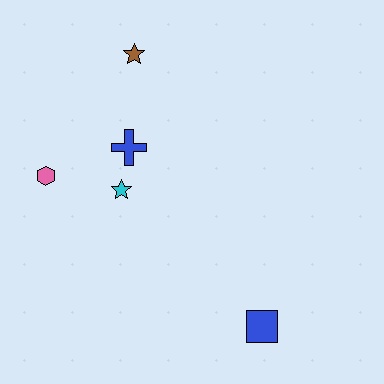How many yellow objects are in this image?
There are no yellow objects.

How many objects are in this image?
There are 5 objects.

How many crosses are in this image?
There is 1 cross.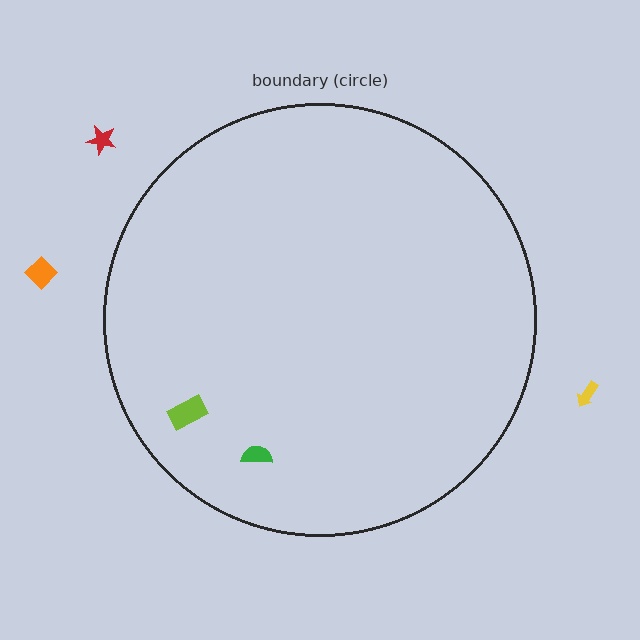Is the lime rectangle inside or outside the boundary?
Inside.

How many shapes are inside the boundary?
2 inside, 3 outside.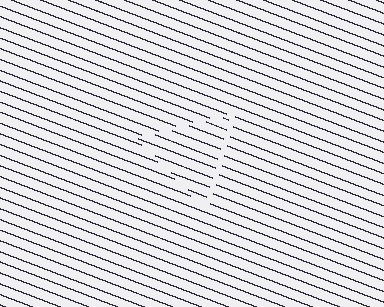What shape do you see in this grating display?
An illusory triangle. The interior of the shape contains the same grating, shifted by half a period — the contour is defined by the phase discontinuity where line-ends from the inner and outer gratings abut.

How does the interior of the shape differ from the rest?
The interior of the shape contains the same grating, shifted by half a period — the contour is defined by the phase discontinuity where line-ends from the inner and outer gratings abut.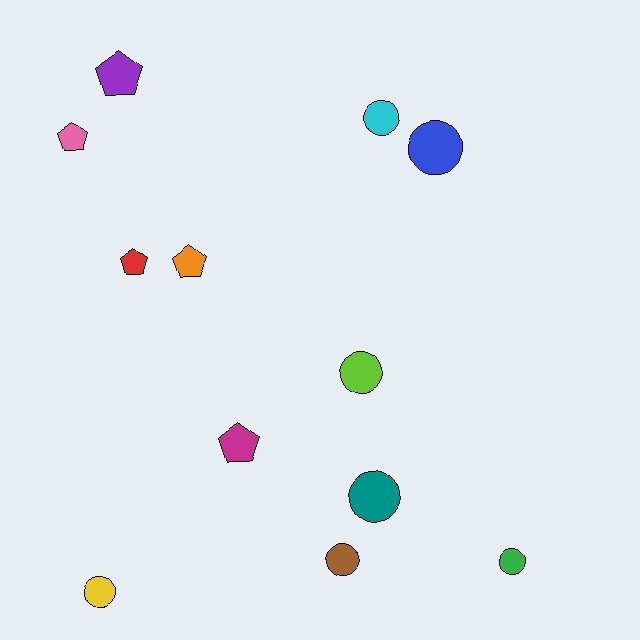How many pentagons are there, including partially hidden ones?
There are 5 pentagons.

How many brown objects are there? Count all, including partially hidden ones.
There is 1 brown object.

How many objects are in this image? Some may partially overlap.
There are 12 objects.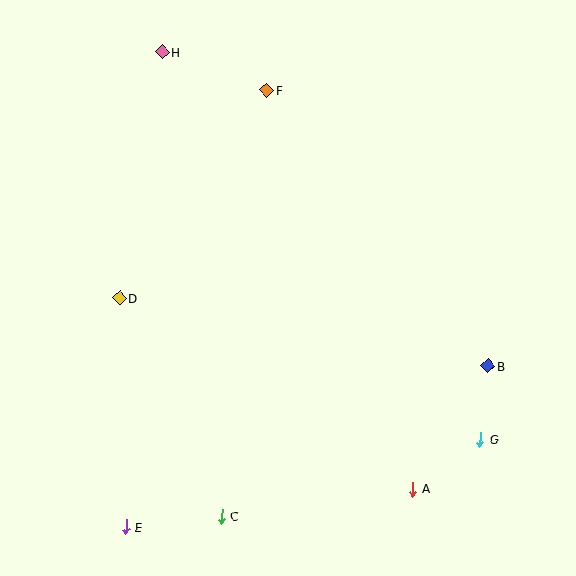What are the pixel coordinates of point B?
Point B is at (488, 366).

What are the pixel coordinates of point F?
Point F is at (267, 91).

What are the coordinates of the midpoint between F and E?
The midpoint between F and E is at (196, 309).